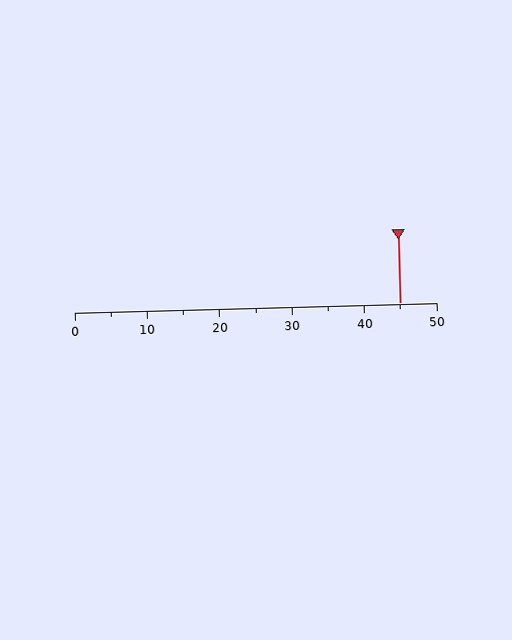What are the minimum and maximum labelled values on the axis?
The axis runs from 0 to 50.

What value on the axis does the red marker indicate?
The marker indicates approximately 45.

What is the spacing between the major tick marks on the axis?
The major ticks are spaced 10 apart.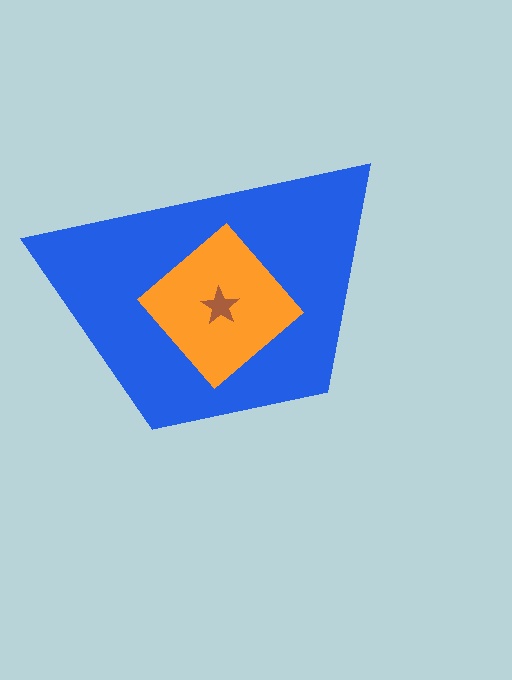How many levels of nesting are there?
3.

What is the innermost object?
The brown star.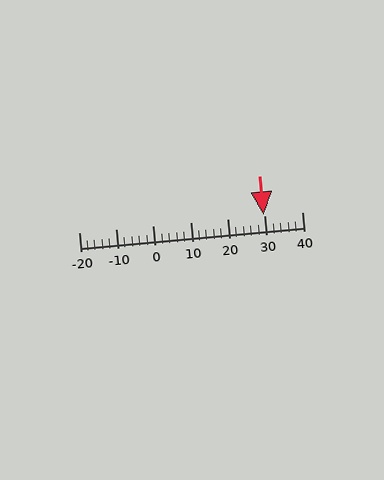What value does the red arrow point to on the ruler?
The red arrow points to approximately 30.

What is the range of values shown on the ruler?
The ruler shows values from -20 to 40.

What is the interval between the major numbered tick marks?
The major tick marks are spaced 10 units apart.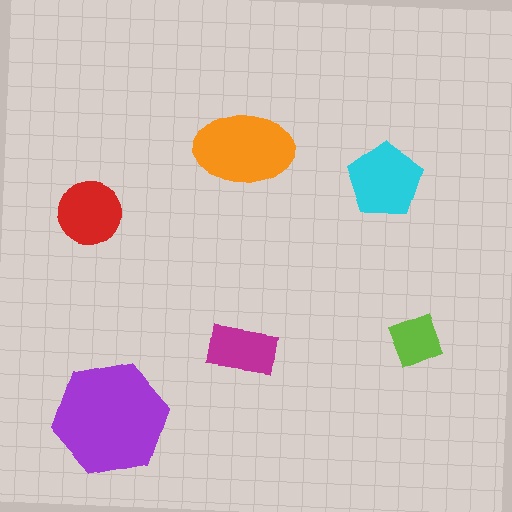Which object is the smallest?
The lime diamond.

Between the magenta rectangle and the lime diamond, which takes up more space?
The magenta rectangle.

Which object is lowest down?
The purple hexagon is bottommost.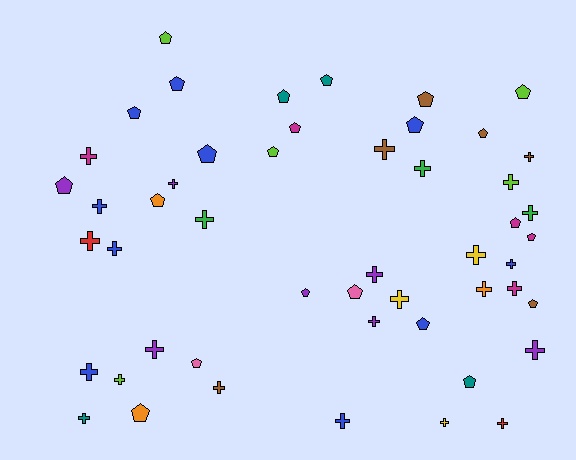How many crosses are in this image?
There are 27 crosses.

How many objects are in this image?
There are 50 objects.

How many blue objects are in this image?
There are 10 blue objects.